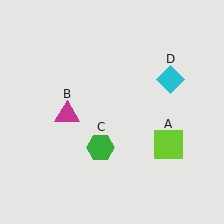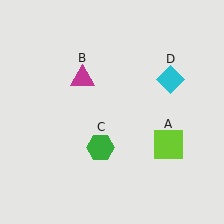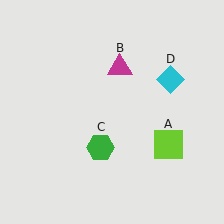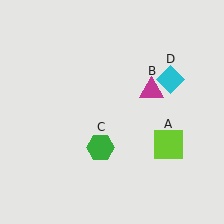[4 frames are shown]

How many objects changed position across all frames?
1 object changed position: magenta triangle (object B).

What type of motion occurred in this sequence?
The magenta triangle (object B) rotated clockwise around the center of the scene.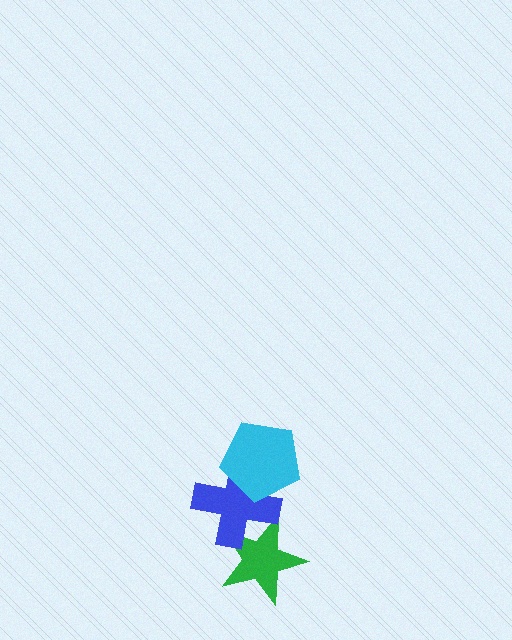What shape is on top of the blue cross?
The cyan pentagon is on top of the blue cross.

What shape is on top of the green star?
The blue cross is on top of the green star.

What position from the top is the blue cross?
The blue cross is 2nd from the top.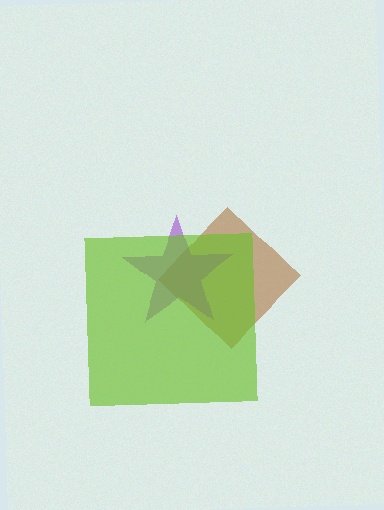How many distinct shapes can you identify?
There are 3 distinct shapes: a brown diamond, a purple star, a lime square.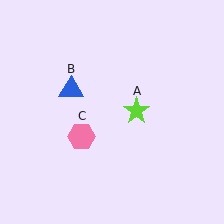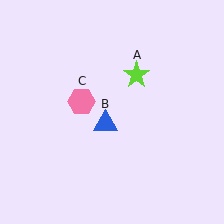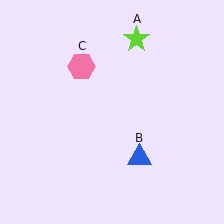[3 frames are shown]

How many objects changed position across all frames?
3 objects changed position: lime star (object A), blue triangle (object B), pink hexagon (object C).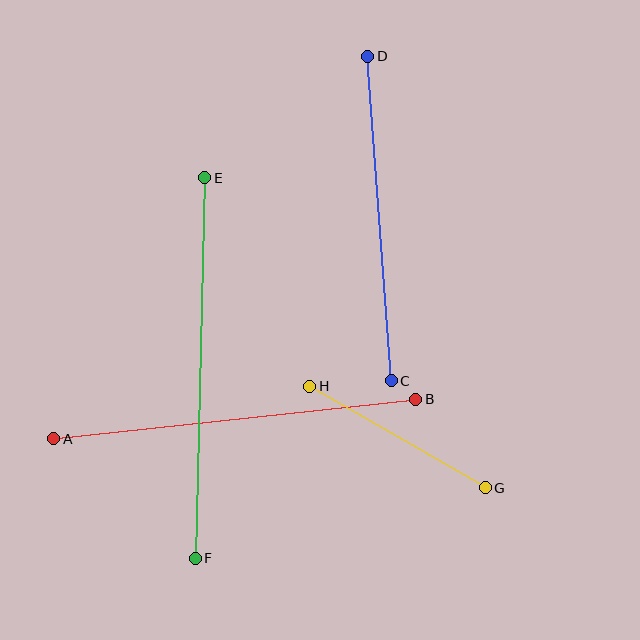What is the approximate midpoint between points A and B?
The midpoint is at approximately (235, 419) pixels.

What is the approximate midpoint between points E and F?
The midpoint is at approximately (200, 368) pixels.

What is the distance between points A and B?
The distance is approximately 364 pixels.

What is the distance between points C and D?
The distance is approximately 325 pixels.